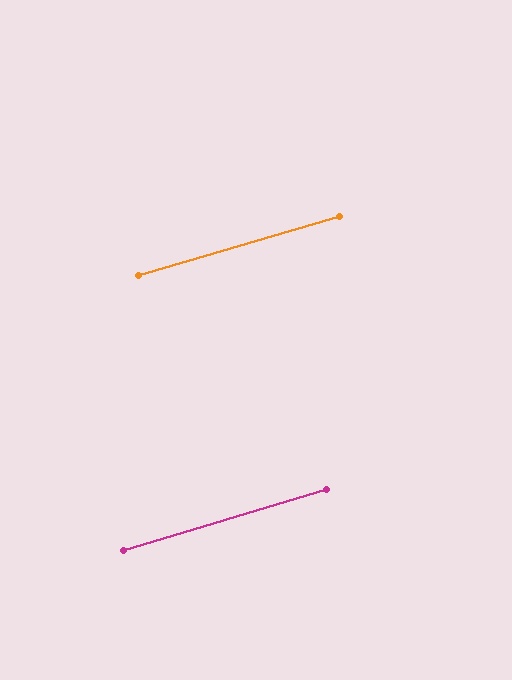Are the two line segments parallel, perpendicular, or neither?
Parallel — their directions differ by only 0.4°.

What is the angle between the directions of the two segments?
Approximately 0 degrees.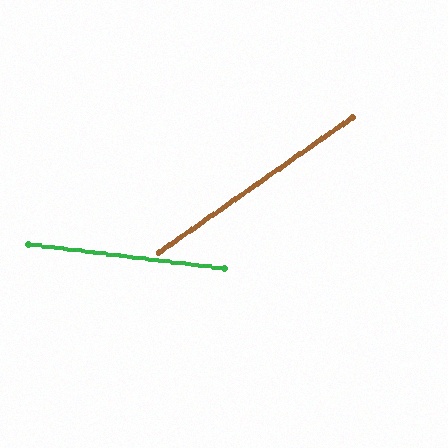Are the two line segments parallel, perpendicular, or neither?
Neither parallel nor perpendicular — they differ by about 42°.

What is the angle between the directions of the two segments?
Approximately 42 degrees.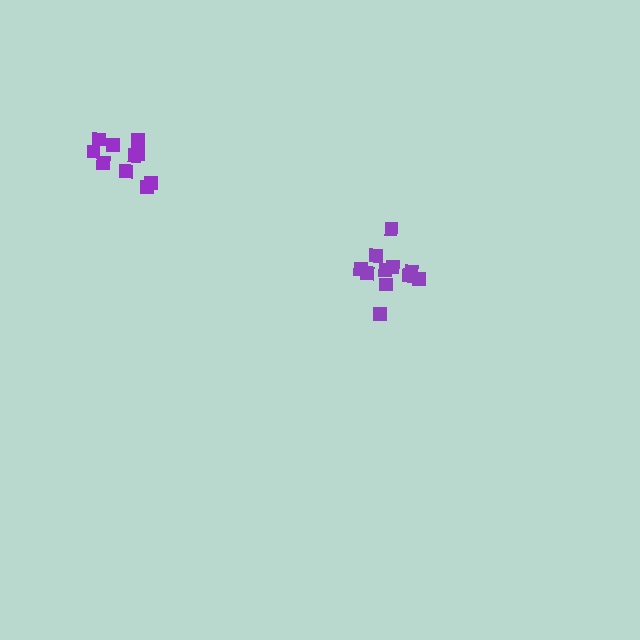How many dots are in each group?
Group 1: 11 dots, Group 2: 10 dots (21 total).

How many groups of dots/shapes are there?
There are 2 groups.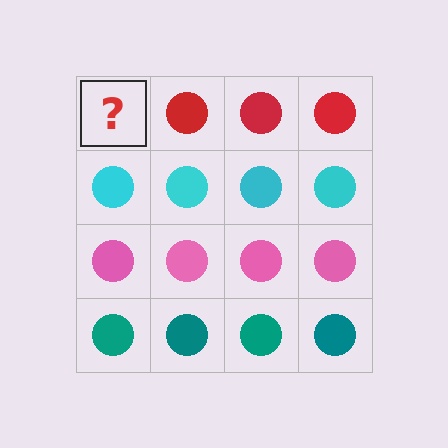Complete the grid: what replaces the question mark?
The question mark should be replaced with a red circle.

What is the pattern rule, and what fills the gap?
The rule is that each row has a consistent color. The gap should be filled with a red circle.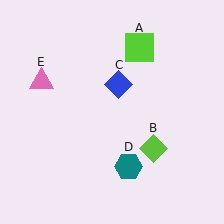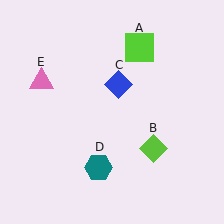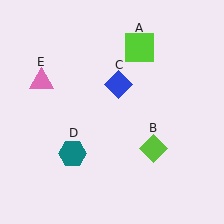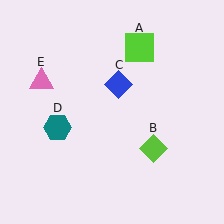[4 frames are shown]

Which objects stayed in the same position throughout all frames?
Lime square (object A) and lime diamond (object B) and blue diamond (object C) and pink triangle (object E) remained stationary.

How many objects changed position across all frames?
1 object changed position: teal hexagon (object D).